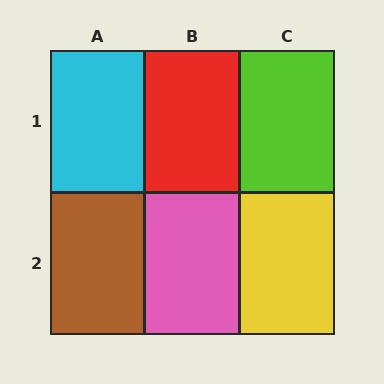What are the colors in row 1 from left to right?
Cyan, red, lime.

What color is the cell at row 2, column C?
Yellow.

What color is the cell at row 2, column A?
Brown.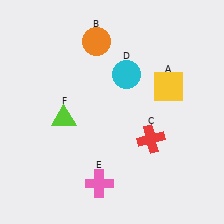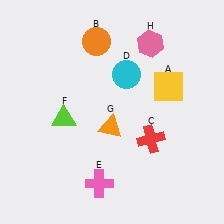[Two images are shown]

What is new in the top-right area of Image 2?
A pink hexagon (H) was added in the top-right area of Image 2.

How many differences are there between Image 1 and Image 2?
There are 2 differences between the two images.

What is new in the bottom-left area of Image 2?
An orange triangle (G) was added in the bottom-left area of Image 2.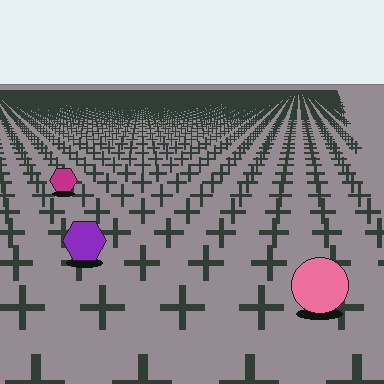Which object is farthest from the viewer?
The magenta hexagon is farthest from the viewer. It appears smaller and the ground texture around it is denser.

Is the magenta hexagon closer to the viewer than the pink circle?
No. The pink circle is closer — you can tell from the texture gradient: the ground texture is coarser near it.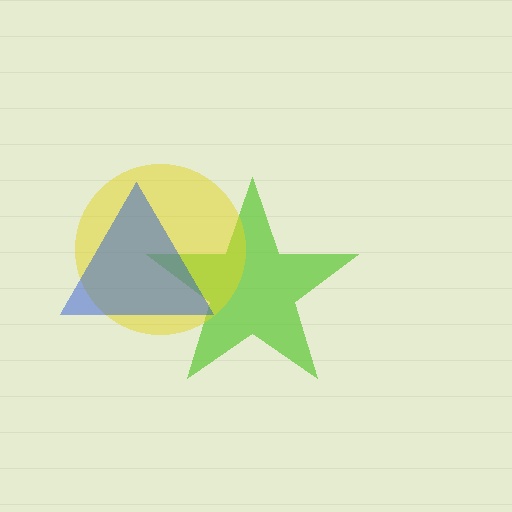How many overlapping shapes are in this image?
There are 3 overlapping shapes in the image.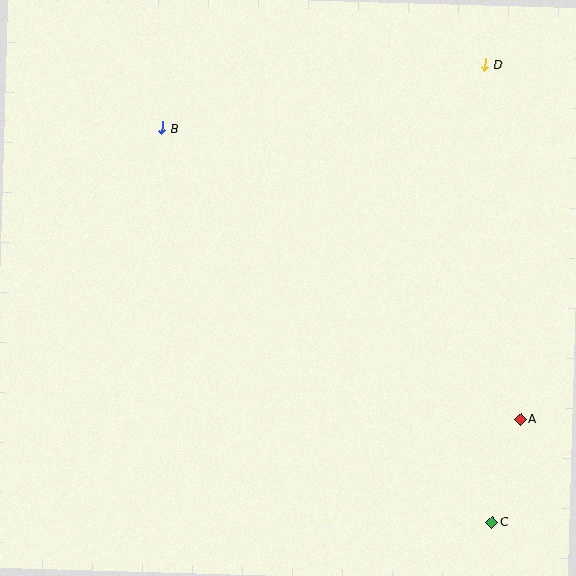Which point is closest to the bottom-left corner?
Point B is closest to the bottom-left corner.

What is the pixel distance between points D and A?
The distance between D and A is 356 pixels.